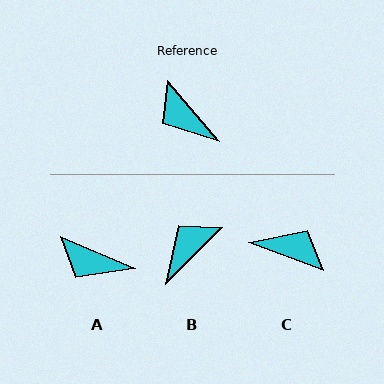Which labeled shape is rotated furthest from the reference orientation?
C, about 151 degrees away.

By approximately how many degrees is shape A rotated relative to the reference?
Approximately 26 degrees counter-clockwise.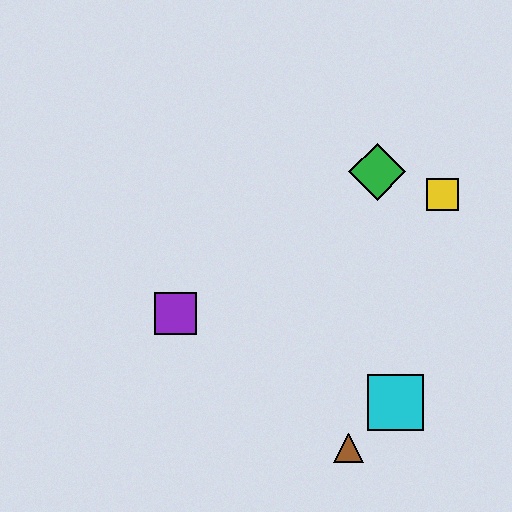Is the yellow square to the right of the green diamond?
Yes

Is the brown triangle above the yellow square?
No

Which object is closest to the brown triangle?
The cyan square is closest to the brown triangle.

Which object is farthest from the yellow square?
The purple square is farthest from the yellow square.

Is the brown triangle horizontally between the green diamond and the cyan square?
No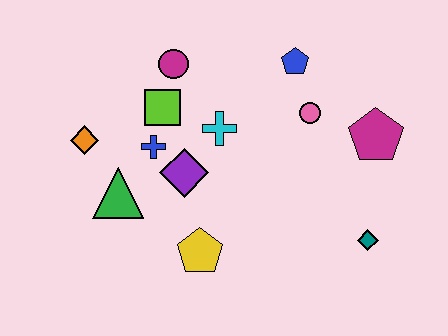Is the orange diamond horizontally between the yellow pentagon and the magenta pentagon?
No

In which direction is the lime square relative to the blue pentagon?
The lime square is to the left of the blue pentagon.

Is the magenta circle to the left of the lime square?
No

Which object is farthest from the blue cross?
The teal diamond is farthest from the blue cross.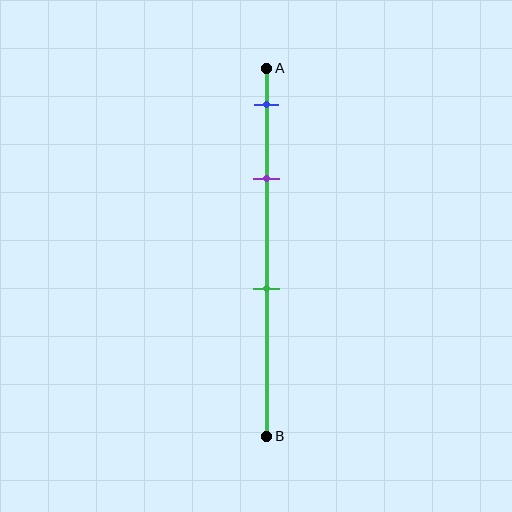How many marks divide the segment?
There are 3 marks dividing the segment.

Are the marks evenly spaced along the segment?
No, the marks are not evenly spaced.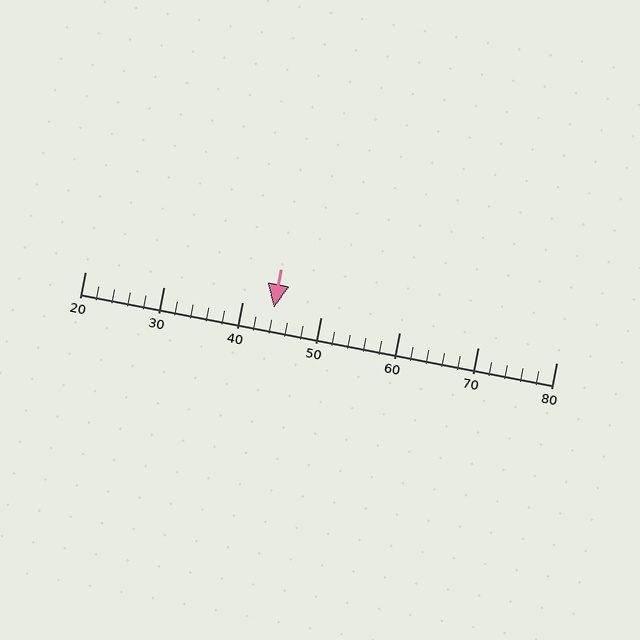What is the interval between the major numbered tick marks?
The major tick marks are spaced 10 units apart.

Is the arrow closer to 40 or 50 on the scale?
The arrow is closer to 40.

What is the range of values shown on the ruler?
The ruler shows values from 20 to 80.